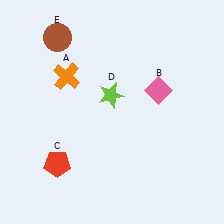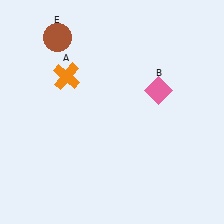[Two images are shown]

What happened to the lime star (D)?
The lime star (D) was removed in Image 2. It was in the top-left area of Image 1.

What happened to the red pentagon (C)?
The red pentagon (C) was removed in Image 2. It was in the bottom-left area of Image 1.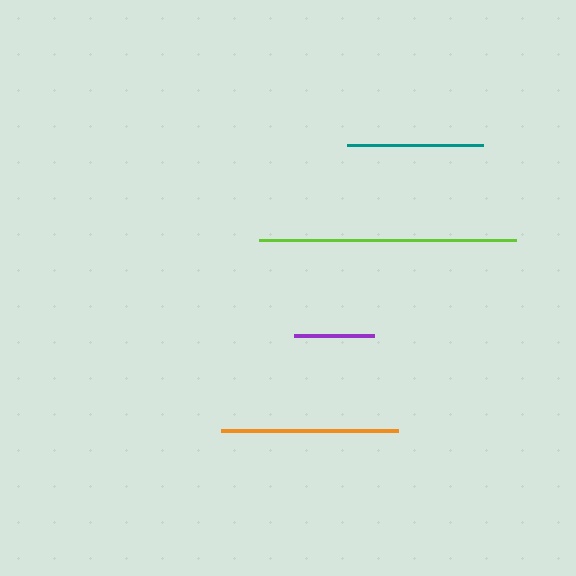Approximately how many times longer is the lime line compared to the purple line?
The lime line is approximately 3.2 times the length of the purple line.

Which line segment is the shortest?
The purple line is the shortest at approximately 79 pixels.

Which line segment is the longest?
The lime line is the longest at approximately 256 pixels.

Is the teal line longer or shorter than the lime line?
The lime line is longer than the teal line.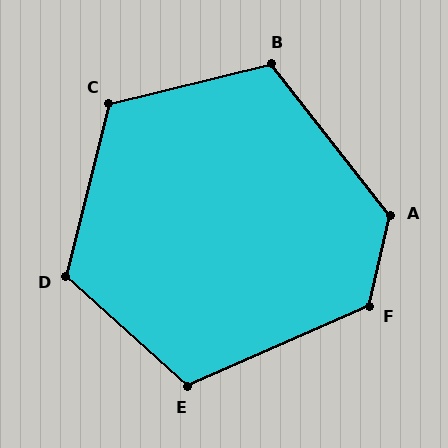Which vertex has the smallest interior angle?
E, at approximately 114 degrees.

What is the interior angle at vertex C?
Approximately 118 degrees (obtuse).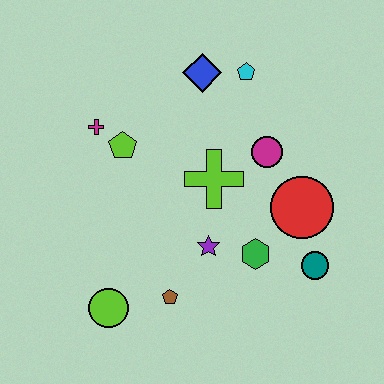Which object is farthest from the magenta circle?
The lime circle is farthest from the magenta circle.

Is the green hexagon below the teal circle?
No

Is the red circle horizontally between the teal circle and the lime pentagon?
Yes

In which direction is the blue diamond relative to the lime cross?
The blue diamond is above the lime cross.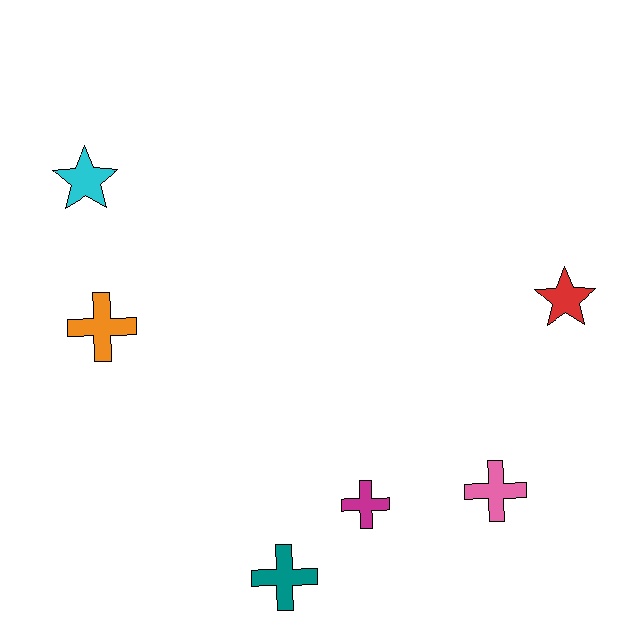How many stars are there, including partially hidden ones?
There are 2 stars.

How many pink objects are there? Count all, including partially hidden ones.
There is 1 pink object.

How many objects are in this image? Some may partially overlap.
There are 6 objects.